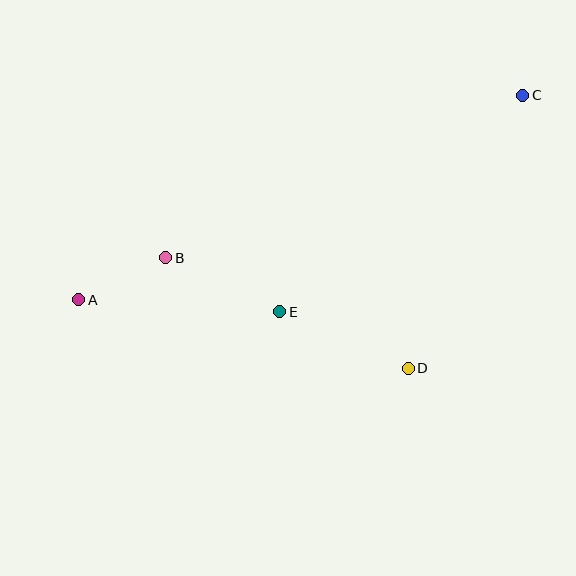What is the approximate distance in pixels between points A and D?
The distance between A and D is approximately 337 pixels.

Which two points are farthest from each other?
Points A and C are farthest from each other.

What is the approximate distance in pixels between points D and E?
The distance between D and E is approximately 140 pixels.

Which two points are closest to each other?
Points A and B are closest to each other.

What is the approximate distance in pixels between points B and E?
The distance between B and E is approximately 126 pixels.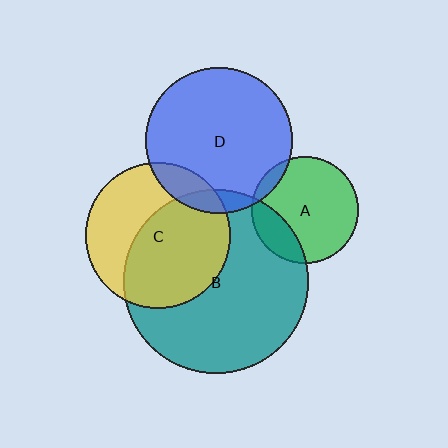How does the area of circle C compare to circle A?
Approximately 1.8 times.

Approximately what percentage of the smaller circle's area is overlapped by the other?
Approximately 55%.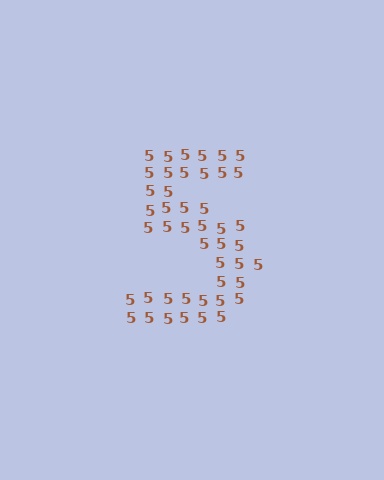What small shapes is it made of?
It is made of small digit 5's.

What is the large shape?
The large shape is the digit 5.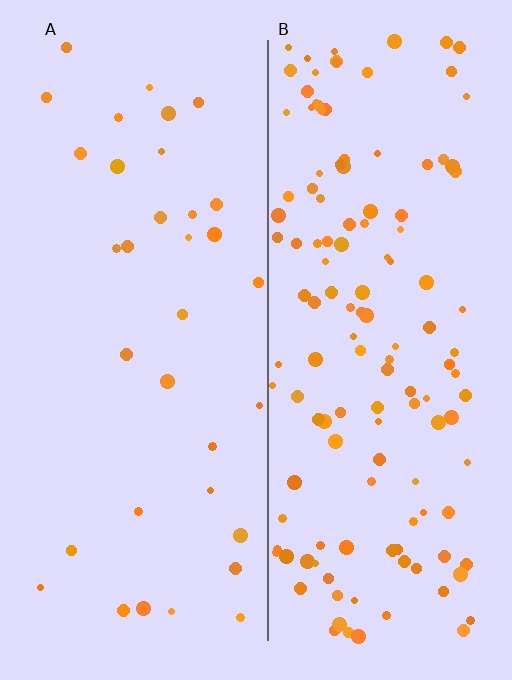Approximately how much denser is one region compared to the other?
Approximately 4.0× — region B over region A.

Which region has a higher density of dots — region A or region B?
B (the right).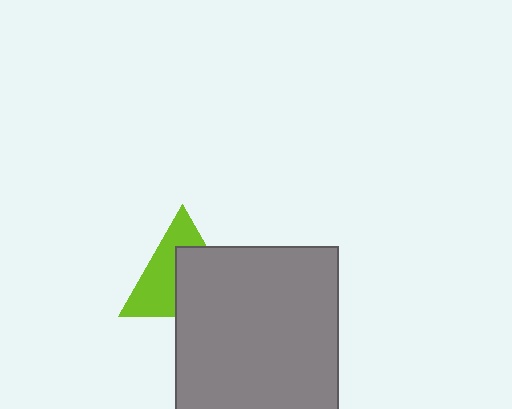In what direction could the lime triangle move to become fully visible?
The lime triangle could move toward the upper-left. That would shift it out from behind the gray rectangle entirely.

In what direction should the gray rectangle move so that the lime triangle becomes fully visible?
The gray rectangle should move toward the lower-right. That is the shortest direction to clear the overlap and leave the lime triangle fully visible.